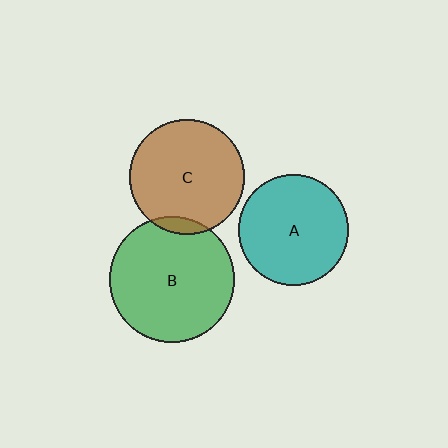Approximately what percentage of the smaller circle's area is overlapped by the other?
Approximately 5%.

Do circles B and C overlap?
Yes.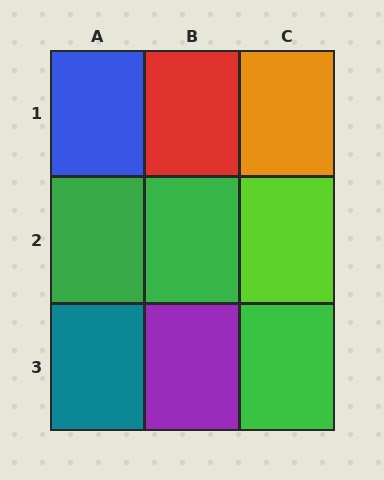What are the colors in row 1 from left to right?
Blue, red, orange.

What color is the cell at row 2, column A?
Green.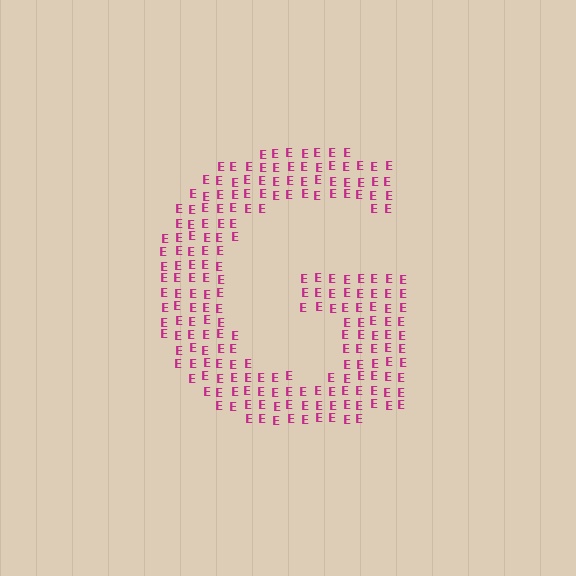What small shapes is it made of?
It is made of small letter E's.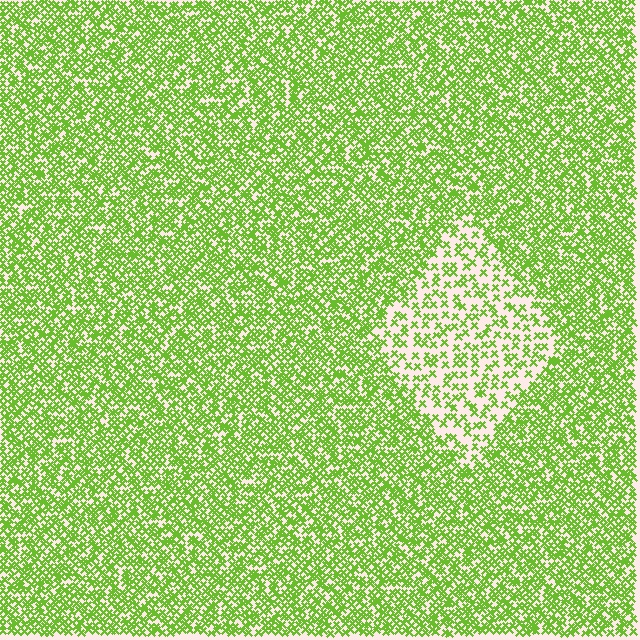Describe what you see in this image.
The image contains small lime elements arranged at two different densities. A diamond-shaped region is visible where the elements are less densely packed than the surrounding area.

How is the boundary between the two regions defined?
The boundary is defined by a change in element density (approximately 2.2x ratio). All elements are the same color, size, and shape.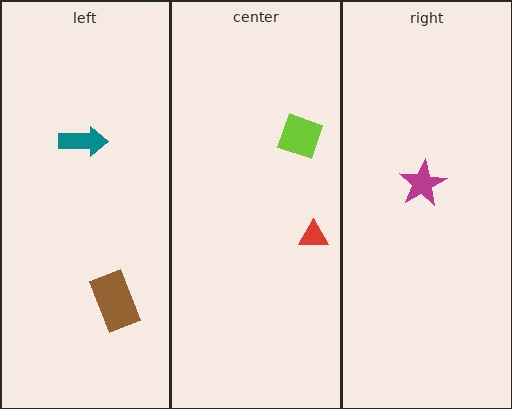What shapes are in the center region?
The red triangle, the lime square.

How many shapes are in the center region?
2.